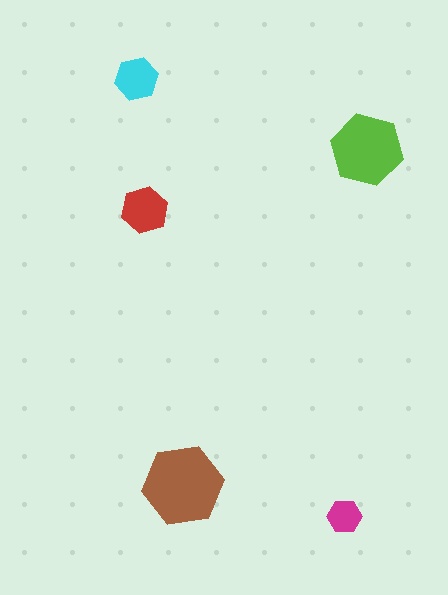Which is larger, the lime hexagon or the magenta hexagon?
The lime one.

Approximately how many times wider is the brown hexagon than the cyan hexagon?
About 2 times wider.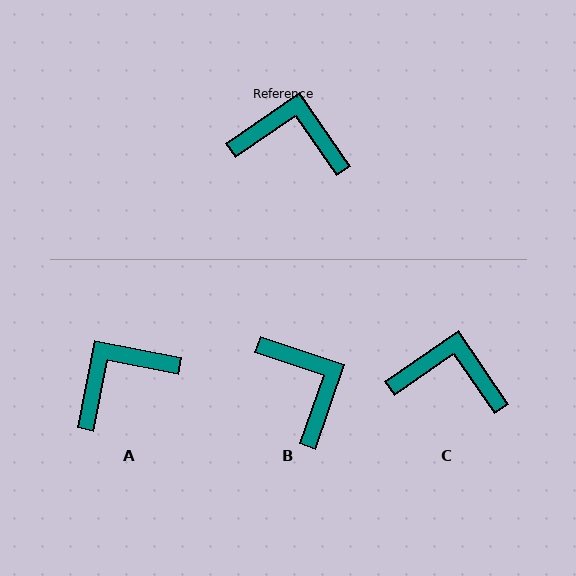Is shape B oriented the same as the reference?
No, it is off by about 53 degrees.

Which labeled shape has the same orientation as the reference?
C.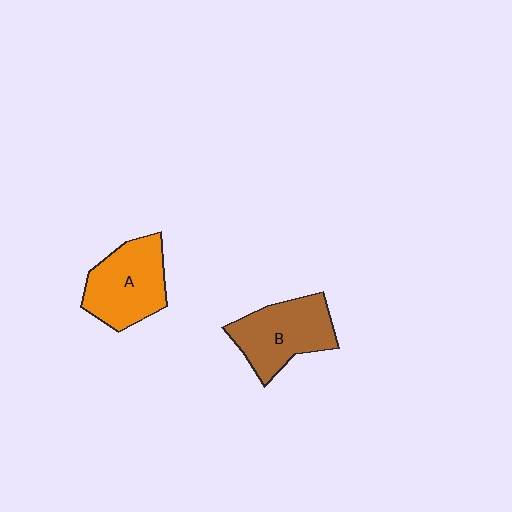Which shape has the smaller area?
Shape A (orange).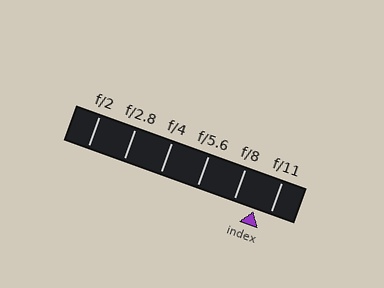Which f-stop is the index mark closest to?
The index mark is closest to f/11.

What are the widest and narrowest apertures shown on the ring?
The widest aperture shown is f/2 and the narrowest is f/11.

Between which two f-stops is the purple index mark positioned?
The index mark is between f/8 and f/11.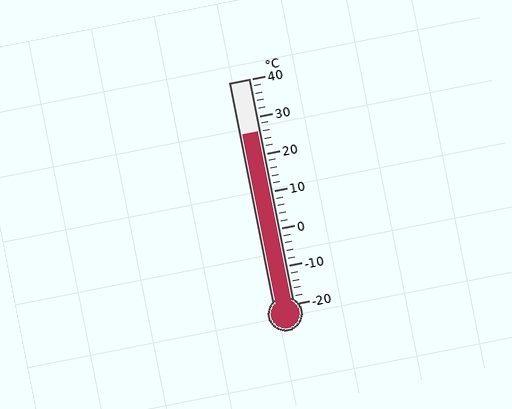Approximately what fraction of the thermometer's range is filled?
The thermometer is filled to approximately 75% of its range.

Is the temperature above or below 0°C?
The temperature is above 0°C.